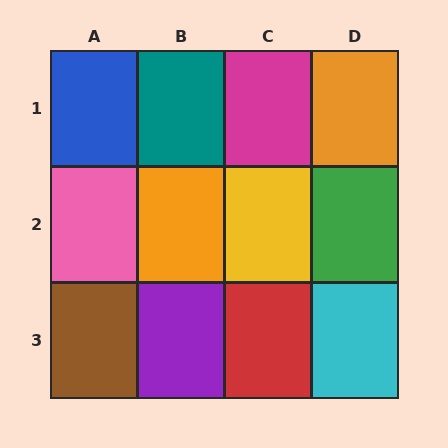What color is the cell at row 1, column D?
Orange.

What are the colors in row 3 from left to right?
Brown, purple, red, cyan.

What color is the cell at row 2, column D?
Green.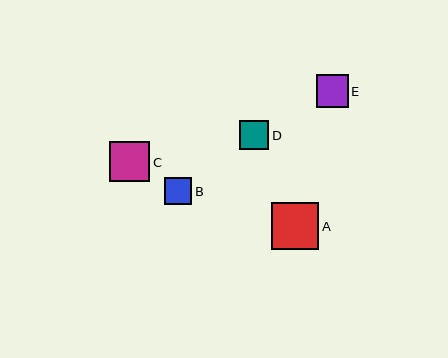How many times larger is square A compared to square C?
Square A is approximately 1.2 times the size of square C.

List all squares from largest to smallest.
From largest to smallest: A, C, E, D, B.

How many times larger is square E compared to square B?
Square E is approximately 1.2 times the size of square B.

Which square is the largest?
Square A is the largest with a size of approximately 47 pixels.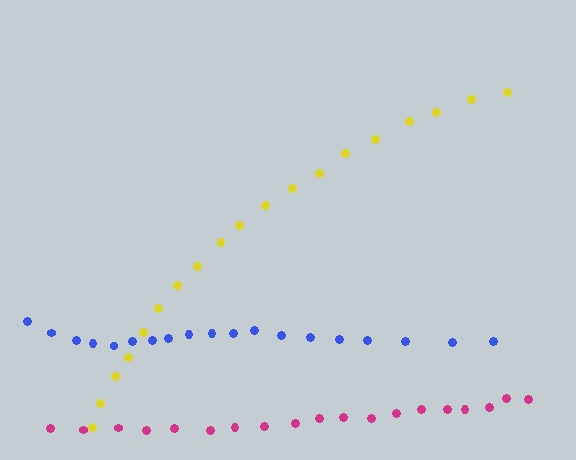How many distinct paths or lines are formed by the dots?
There are 3 distinct paths.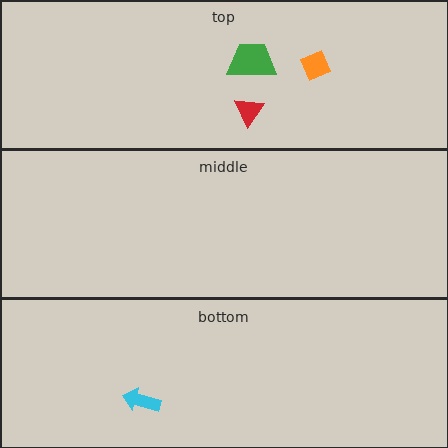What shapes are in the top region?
The orange diamond, the red triangle, the green trapezoid.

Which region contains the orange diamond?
The top region.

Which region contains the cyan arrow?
The bottom region.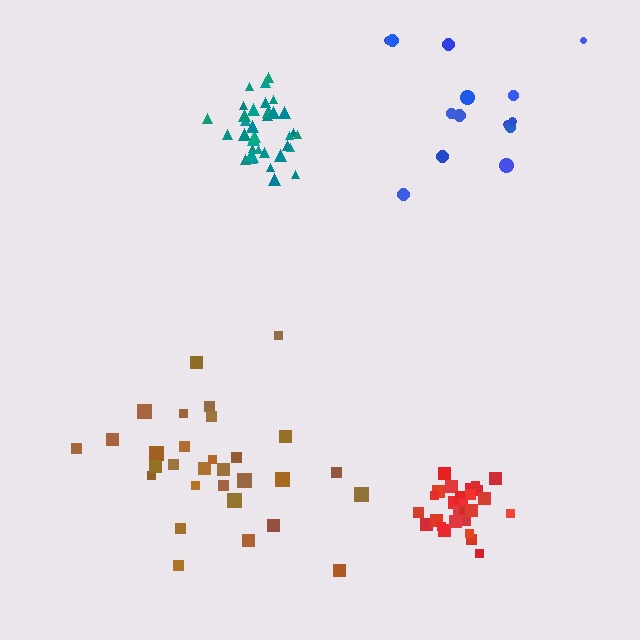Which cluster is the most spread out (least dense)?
Blue.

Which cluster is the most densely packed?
Red.